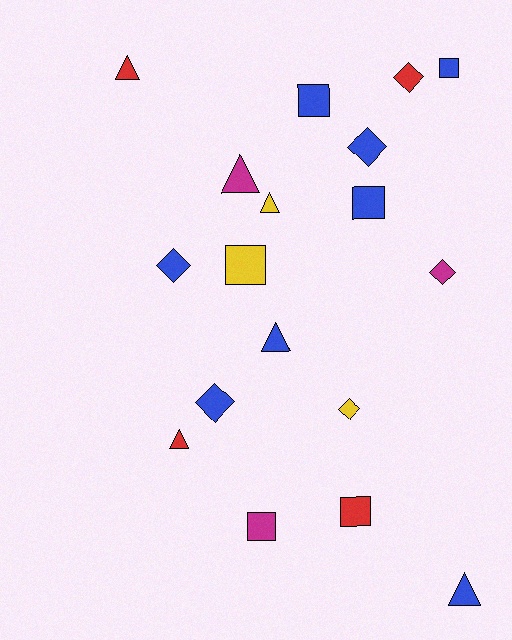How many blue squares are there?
There are 3 blue squares.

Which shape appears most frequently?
Square, with 6 objects.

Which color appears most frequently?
Blue, with 8 objects.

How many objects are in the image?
There are 18 objects.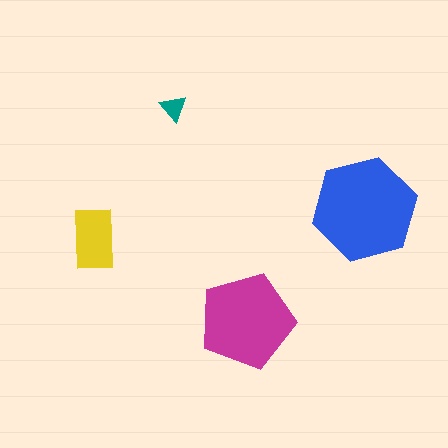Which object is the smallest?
The teal triangle.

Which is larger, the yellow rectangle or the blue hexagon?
The blue hexagon.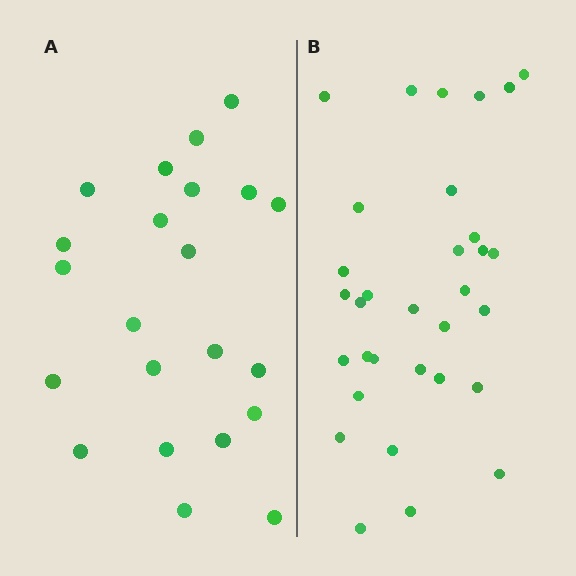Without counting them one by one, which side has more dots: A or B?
Region B (the right region) has more dots.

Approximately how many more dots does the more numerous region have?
Region B has roughly 10 or so more dots than region A.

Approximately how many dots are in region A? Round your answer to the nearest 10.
About 20 dots. (The exact count is 22, which rounds to 20.)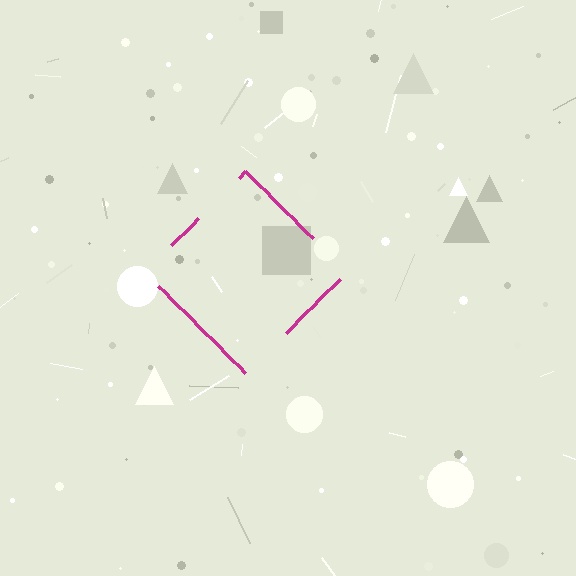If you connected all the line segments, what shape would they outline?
They would outline a diamond.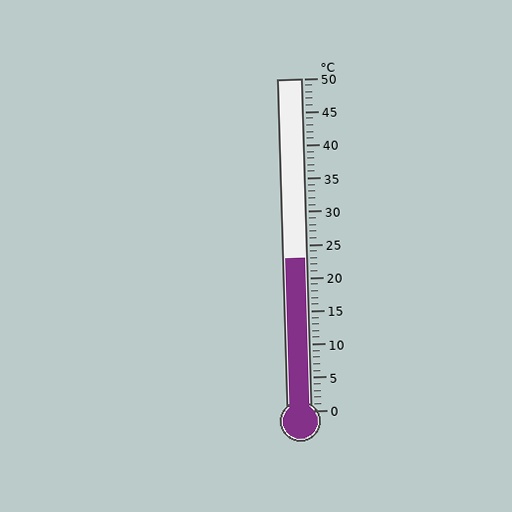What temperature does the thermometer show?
The thermometer shows approximately 23°C.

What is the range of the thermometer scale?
The thermometer scale ranges from 0°C to 50°C.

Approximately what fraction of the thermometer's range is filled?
The thermometer is filled to approximately 45% of its range.